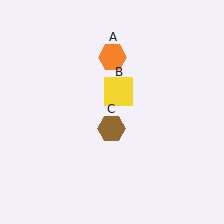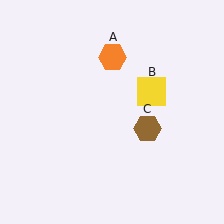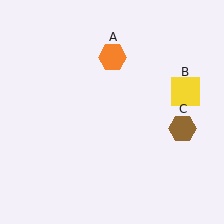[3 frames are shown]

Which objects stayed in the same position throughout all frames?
Orange hexagon (object A) remained stationary.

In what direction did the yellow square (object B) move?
The yellow square (object B) moved right.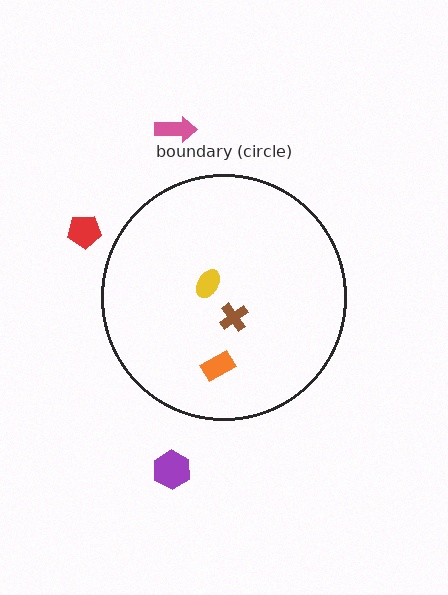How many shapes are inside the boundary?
3 inside, 3 outside.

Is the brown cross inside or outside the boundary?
Inside.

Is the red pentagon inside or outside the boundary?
Outside.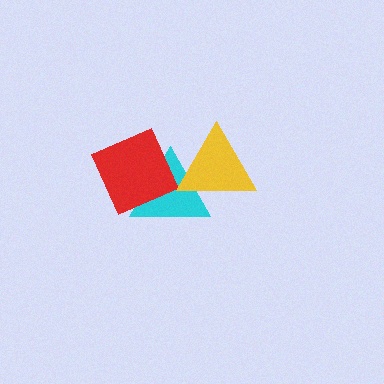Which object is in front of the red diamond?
The yellow triangle is in front of the red diamond.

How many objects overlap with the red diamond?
2 objects overlap with the red diamond.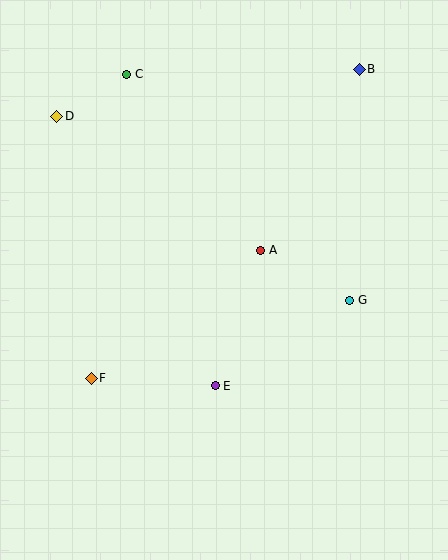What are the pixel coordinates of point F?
Point F is at (91, 378).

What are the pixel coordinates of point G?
Point G is at (350, 300).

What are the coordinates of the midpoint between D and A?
The midpoint between D and A is at (159, 183).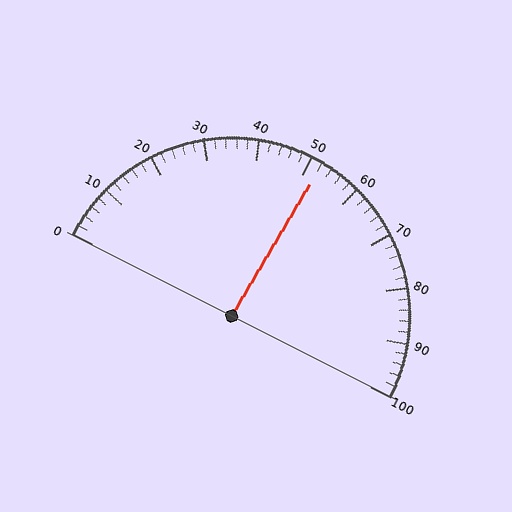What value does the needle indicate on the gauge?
The needle indicates approximately 52.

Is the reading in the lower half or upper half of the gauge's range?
The reading is in the upper half of the range (0 to 100).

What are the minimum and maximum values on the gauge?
The gauge ranges from 0 to 100.